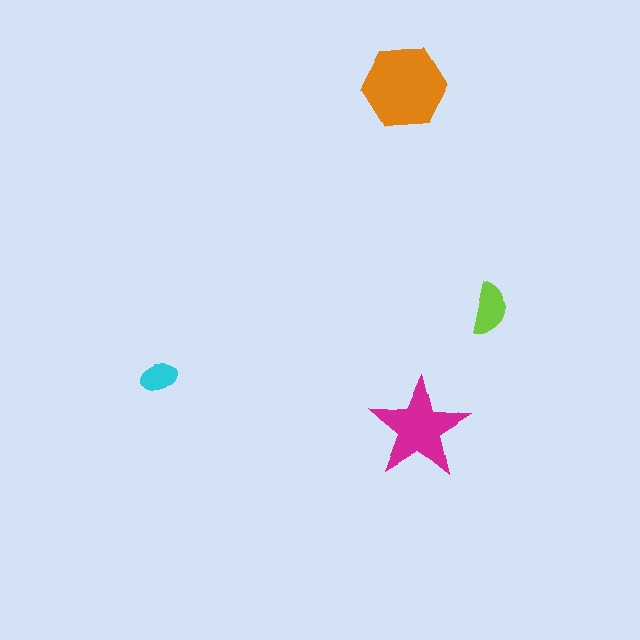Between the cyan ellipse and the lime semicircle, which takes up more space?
The lime semicircle.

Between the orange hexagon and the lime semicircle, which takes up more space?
The orange hexagon.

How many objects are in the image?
There are 4 objects in the image.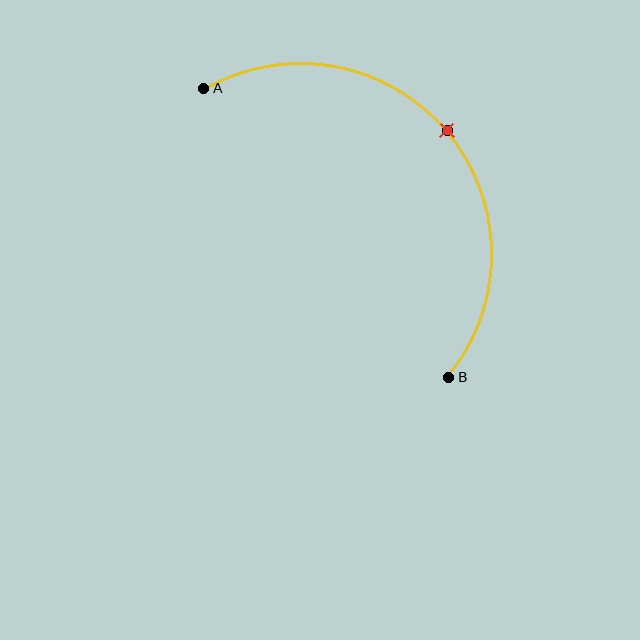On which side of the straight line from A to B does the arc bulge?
The arc bulges above and to the right of the straight line connecting A and B.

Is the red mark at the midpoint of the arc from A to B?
Yes. The red mark lies on the arc at equal arc-length from both A and B — it is the arc midpoint.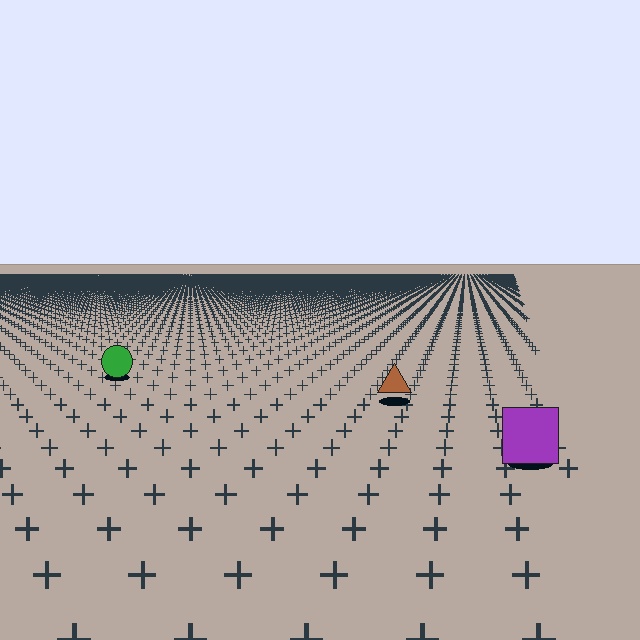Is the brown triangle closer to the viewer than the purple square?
No. The purple square is closer — you can tell from the texture gradient: the ground texture is coarser near it.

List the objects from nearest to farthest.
From nearest to farthest: the purple square, the brown triangle, the green circle.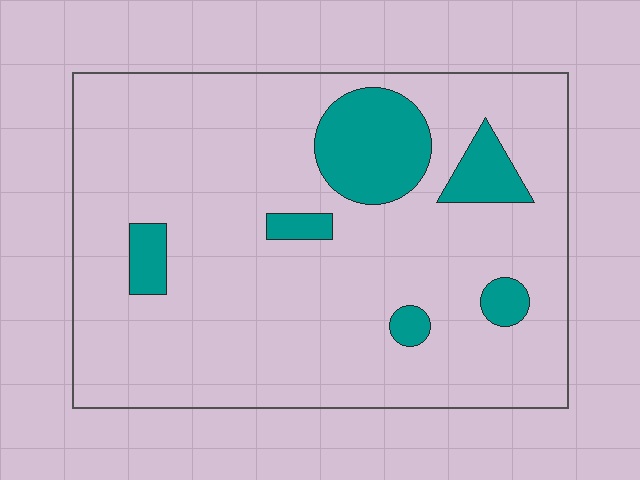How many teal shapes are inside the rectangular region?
6.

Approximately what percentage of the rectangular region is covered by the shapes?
Approximately 15%.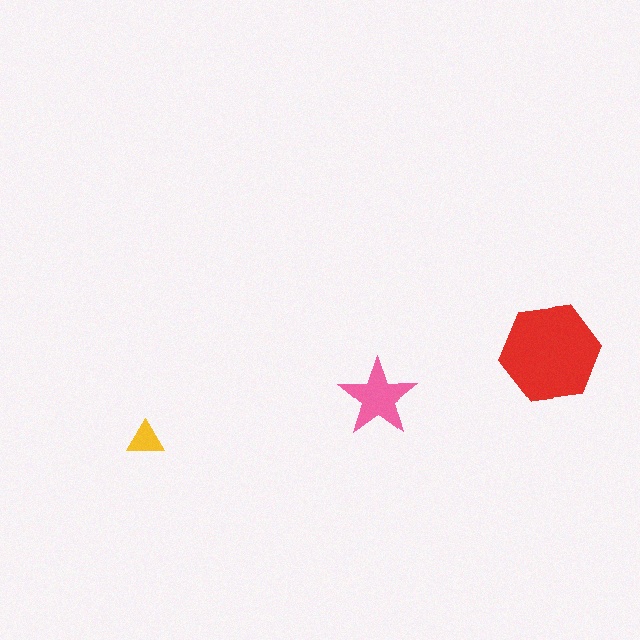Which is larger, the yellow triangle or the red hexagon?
The red hexagon.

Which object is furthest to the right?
The red hexagon is rightmost.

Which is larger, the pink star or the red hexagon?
The red hexagon.